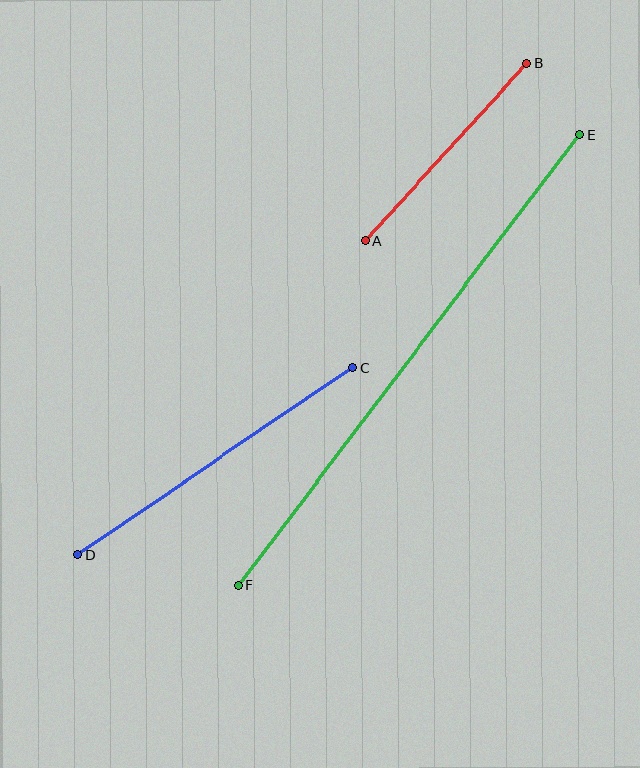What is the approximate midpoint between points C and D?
The midpoint is at approximately (215, 461) pixels.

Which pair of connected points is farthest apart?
Points E and F are farthest apart.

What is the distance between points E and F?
The distance is approximately 566 pixels.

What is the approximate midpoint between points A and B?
The midpoint is at approximately (446, 152) pixels.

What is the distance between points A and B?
The distance is approximately 240 pixels.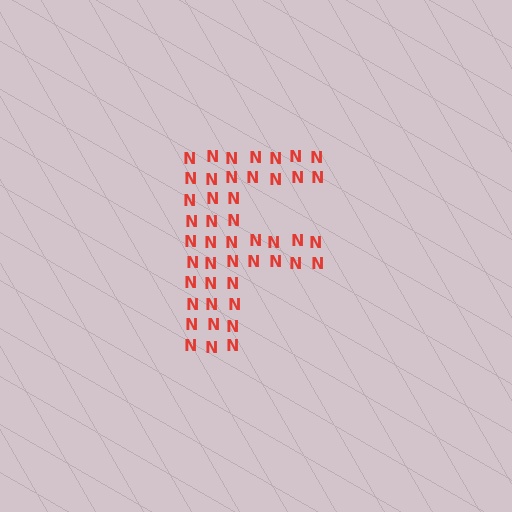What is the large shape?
The large shape is the letter F.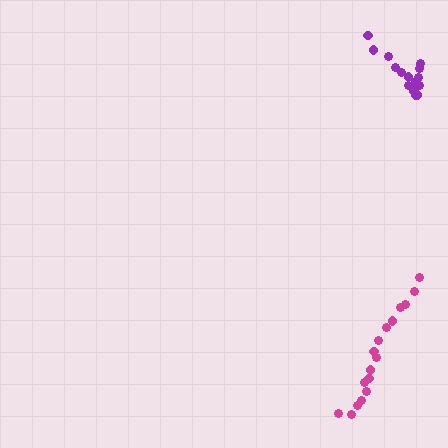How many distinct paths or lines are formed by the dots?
There are 2 distinct paths.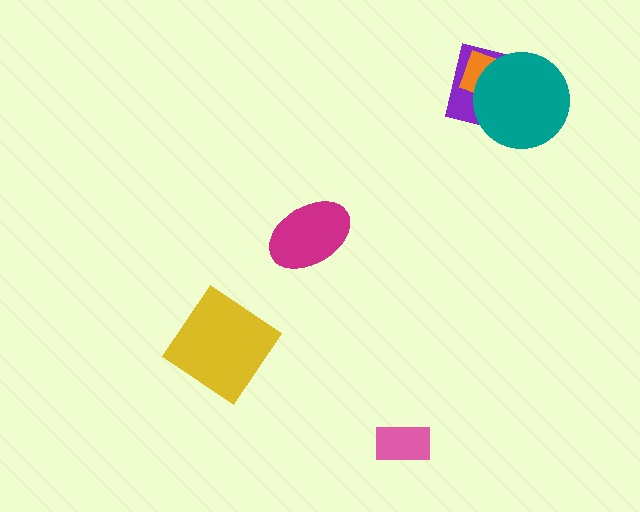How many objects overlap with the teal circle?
2 objects overlap with the teal circle.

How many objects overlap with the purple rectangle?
2 objects overlap with the purple rectangle.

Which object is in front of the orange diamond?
The teal circle is in front of the orange diamond.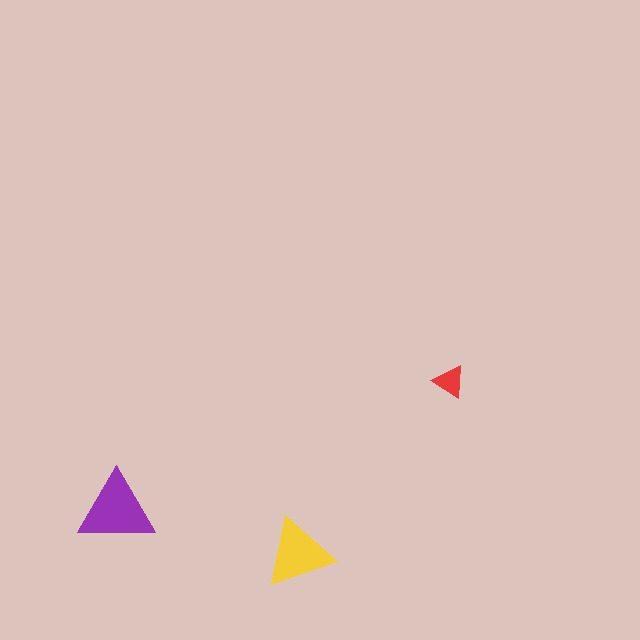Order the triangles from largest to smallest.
the purple one, the yellow one, the red one.